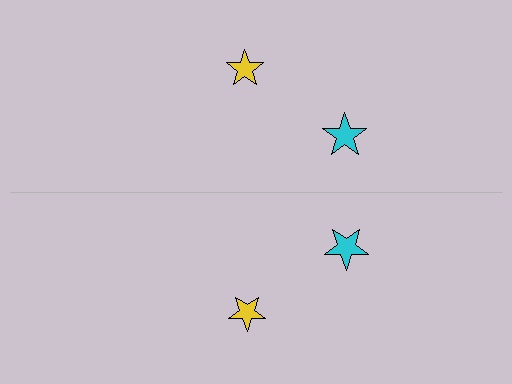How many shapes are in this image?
There are 4 shapes in this image.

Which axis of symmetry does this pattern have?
The pattern has a horizontal axis of symmetry running through the center of the image.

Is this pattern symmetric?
Yes, this pattern has bilateral (reflection) symmetry.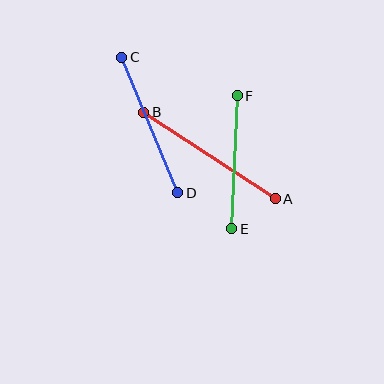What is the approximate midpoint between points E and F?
The midpoint is at approximately (234, 162) pixels.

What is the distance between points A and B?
The distance is approximately 158 pixels.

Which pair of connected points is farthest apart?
Points A and B are farthest apart.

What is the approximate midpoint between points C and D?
The midpoint is at approximately (150, 125) pixels.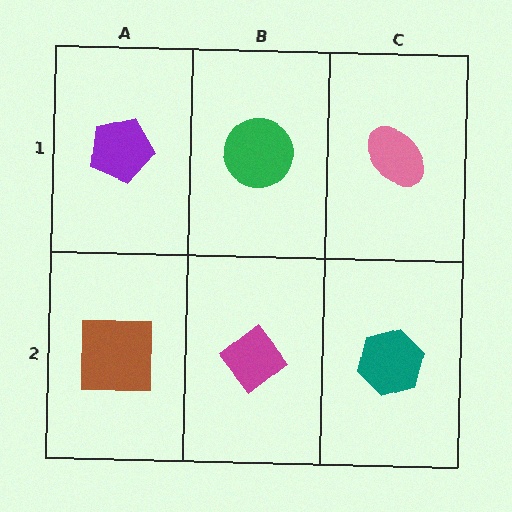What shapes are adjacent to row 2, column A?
A purple pentagon (row 1, column A), a magenta diamond (row 2, column B).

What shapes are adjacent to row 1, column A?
A brown square (row 2, column A), a green circle (row 1, column B).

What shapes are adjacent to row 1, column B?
A magenta diamond (row 2, column B), a purple pentagon (row 1, column A), a pink ellipse (row 1, column C).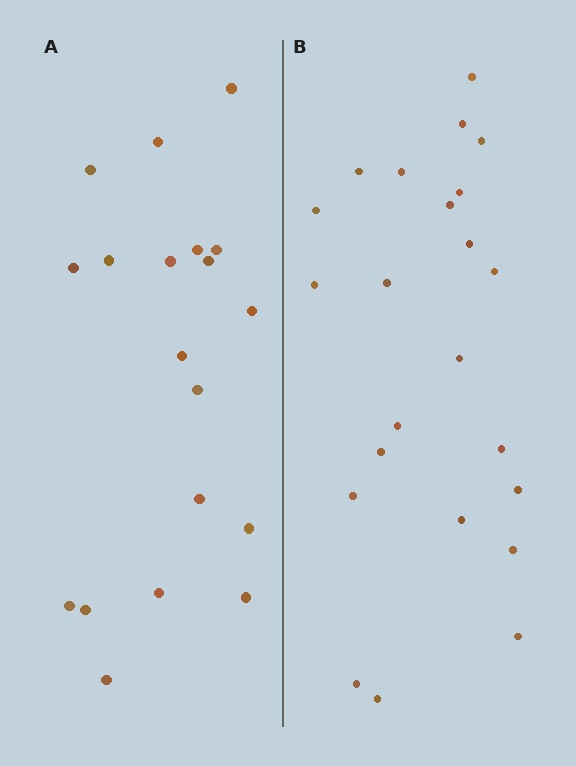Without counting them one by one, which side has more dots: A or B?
Region B (the right region) has more dots.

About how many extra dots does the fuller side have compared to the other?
Region B has about 4 more dots than region A.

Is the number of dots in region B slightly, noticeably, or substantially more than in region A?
Region B has only slightly more — the two regions are fairly close. The ratio is roughly 1.2 to 1.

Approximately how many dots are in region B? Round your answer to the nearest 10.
About 20 dots. (The exact count is 23, which rounds to 20.)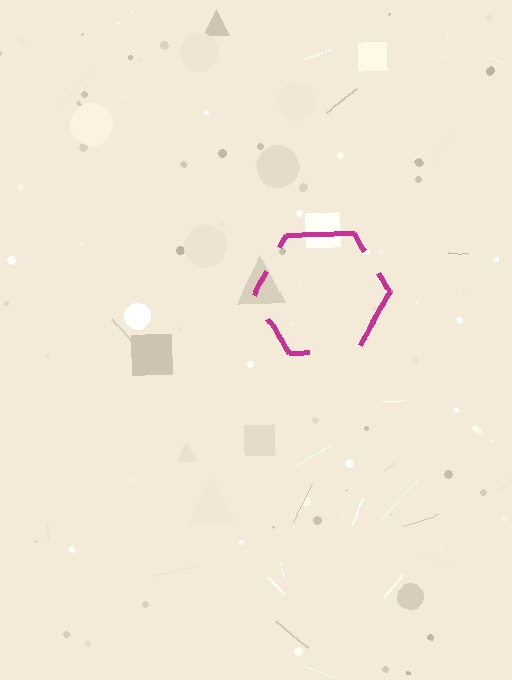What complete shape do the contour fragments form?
The contour fragments form a hexagon.